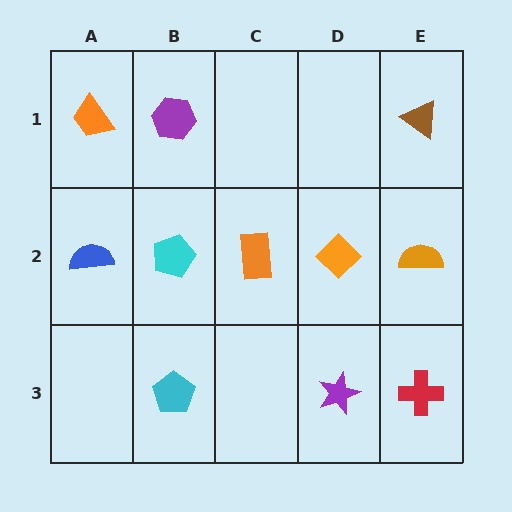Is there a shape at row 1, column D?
No, that cell is empty.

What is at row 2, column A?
A blue semicircle.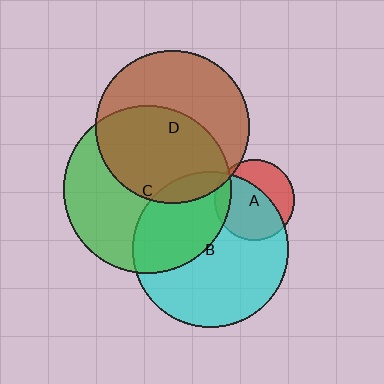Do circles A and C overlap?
Yes.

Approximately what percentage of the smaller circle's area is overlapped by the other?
Approximately 15%.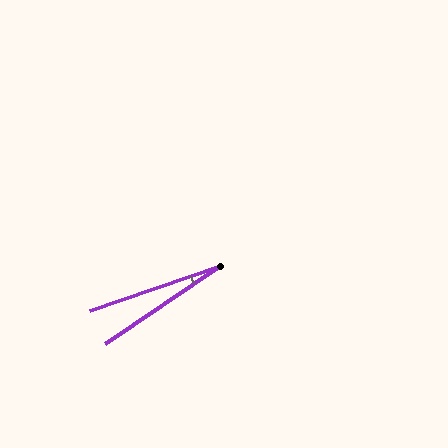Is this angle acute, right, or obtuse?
It is acute.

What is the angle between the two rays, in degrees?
Approximately 15 degrees.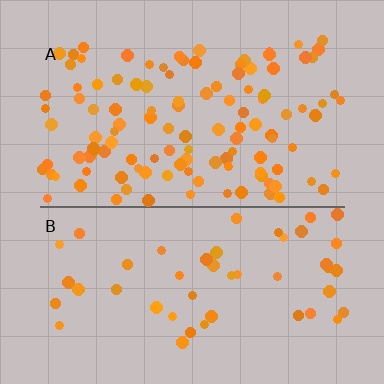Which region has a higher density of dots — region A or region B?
A (the top).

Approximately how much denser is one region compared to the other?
Approximately 2.4× — region A over region B.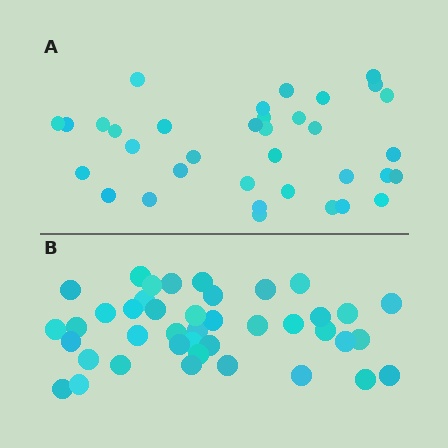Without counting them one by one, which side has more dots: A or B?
Region B (the bottom region) has more dots.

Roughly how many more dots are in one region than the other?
Region B has about 6 more dots than region A.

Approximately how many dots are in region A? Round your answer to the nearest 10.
About 40 dots. (The exact count is 35, which rounds to 40.)